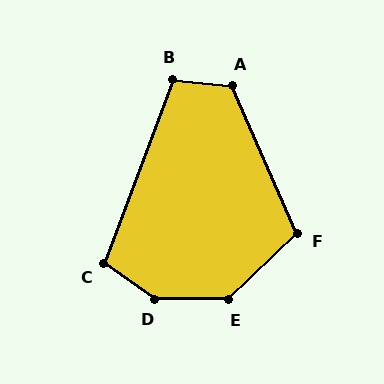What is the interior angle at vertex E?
Approximately 136 degrees (obtuse).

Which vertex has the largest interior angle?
D, at approximately 145 degrees.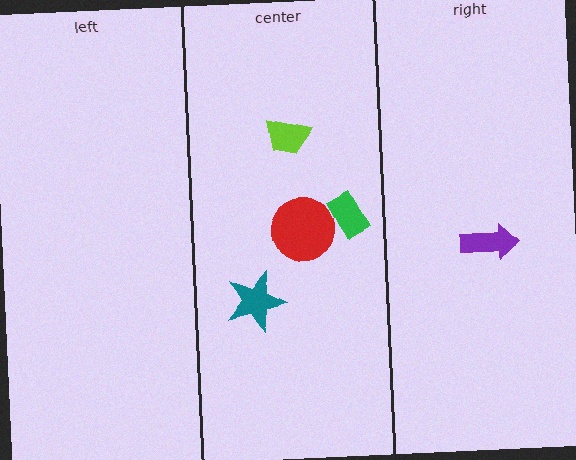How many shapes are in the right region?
1.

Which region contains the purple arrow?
The right region.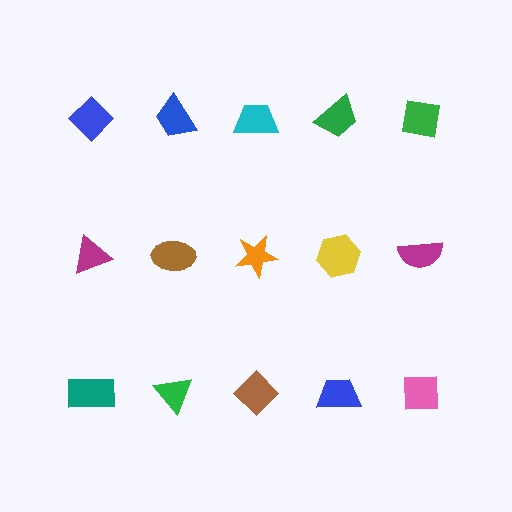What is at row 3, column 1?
A teal rectangle.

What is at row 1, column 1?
A blue diamond.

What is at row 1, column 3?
A cyan trapezoid.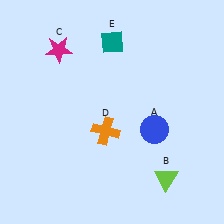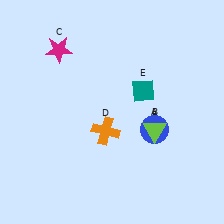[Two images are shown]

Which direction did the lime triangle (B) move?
The lime triangle (B) moved up.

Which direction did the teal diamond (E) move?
The teal diamond (E) moved down.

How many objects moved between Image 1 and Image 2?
2 objects moved between the two images.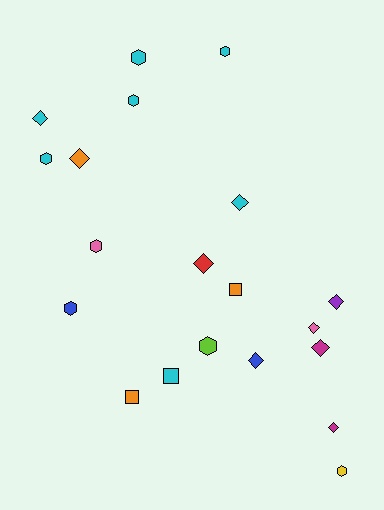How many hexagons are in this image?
There are 8 hexagons.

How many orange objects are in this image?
There are 3 orange objects.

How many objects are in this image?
There are 20 objects.